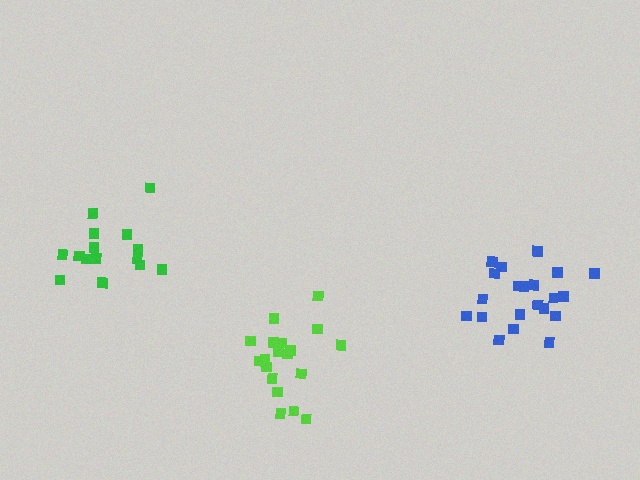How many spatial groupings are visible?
There are 3 spatial groupings.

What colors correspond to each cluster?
The clusters are colored: blue, lime, green.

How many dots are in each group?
Group 1: 21 dots, Group 2: 19 dots, Group 3: 15 dots (55 total).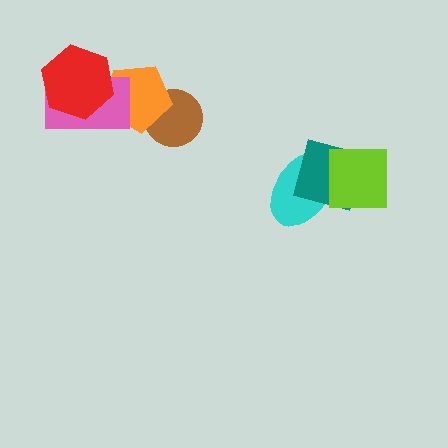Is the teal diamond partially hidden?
Yes, it is partially covered by another shape.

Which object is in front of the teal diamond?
The lime square is in front of the teal diamond.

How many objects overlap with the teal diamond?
2 objects overlap with the teal diamond.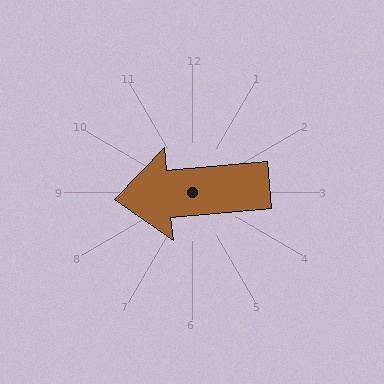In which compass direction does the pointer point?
West.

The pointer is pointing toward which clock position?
Roughly 9 o'clock.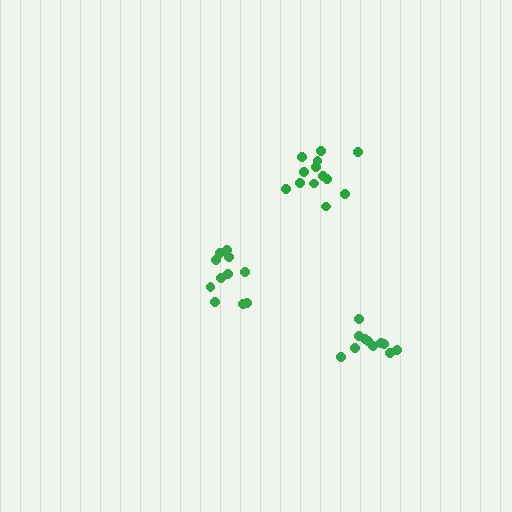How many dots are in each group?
Group 1: 11 dots, Group 2: 11 dots, Group 3: 13 dots (35 total).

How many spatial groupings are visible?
There are 3 spatial groupings.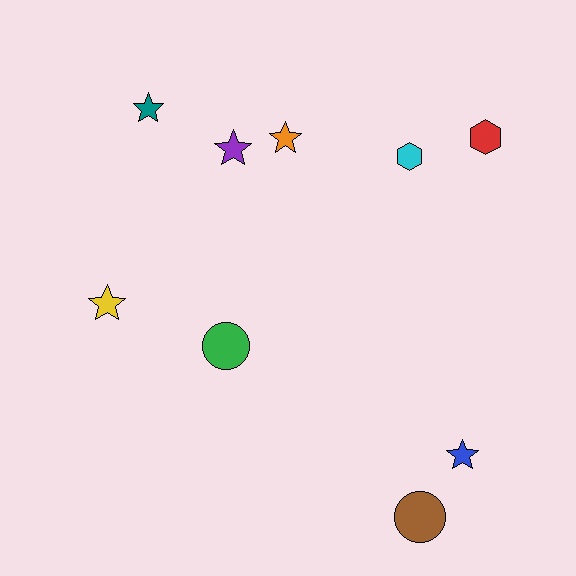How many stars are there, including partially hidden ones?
There are 5 stars.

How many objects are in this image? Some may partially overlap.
There are 9 objects.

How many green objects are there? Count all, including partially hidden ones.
There is 1 green object.